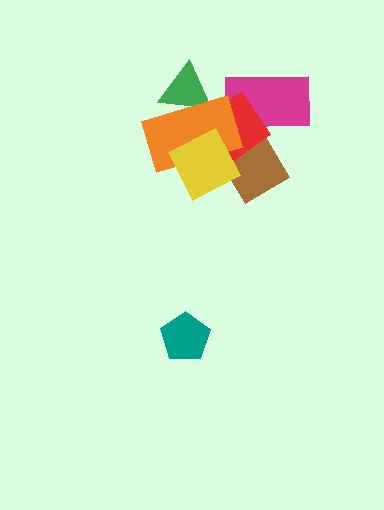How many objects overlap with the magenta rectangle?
2 objects overlap with the magenta rectangle.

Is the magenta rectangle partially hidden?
Yes, it is partially covered by another shape.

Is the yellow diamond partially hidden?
No, no other shape covers it.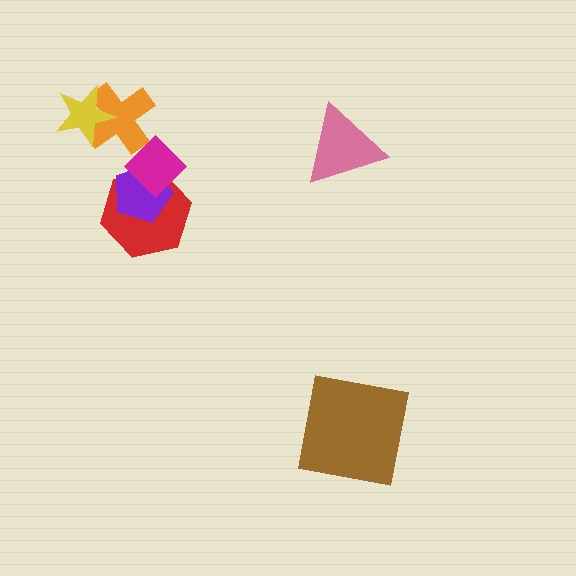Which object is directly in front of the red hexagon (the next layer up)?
The purple pentagon is directly in front of the red hexagon.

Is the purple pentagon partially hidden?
Yes, it is partially covered by another shape.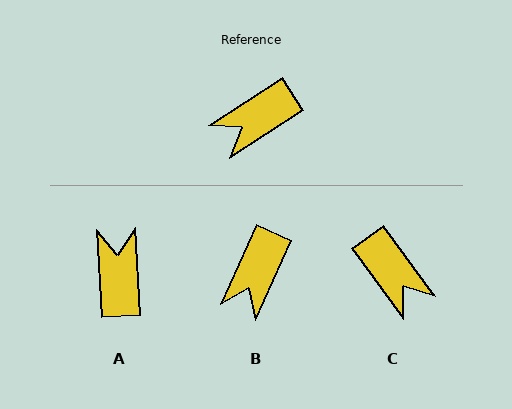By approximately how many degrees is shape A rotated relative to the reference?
Approximately 120 degrees clockwise.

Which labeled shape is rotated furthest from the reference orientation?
A, about 120 degrees away.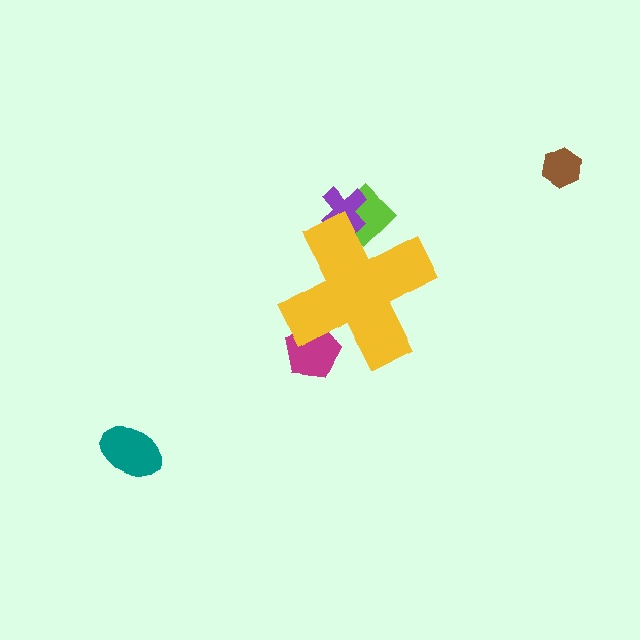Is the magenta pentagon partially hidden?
Yes, the magenta pentagon is partially hidden behind the yellow cross.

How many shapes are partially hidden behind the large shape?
3 shapes are partially hidden.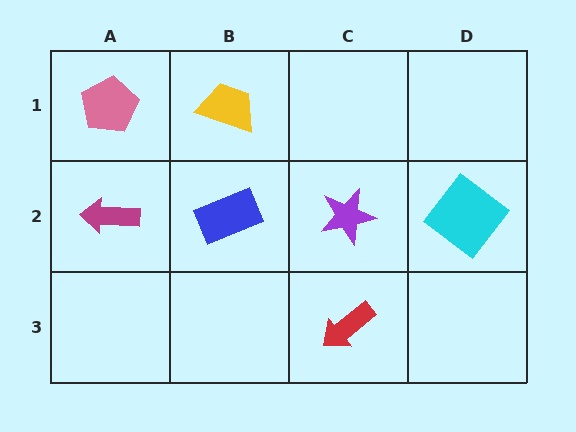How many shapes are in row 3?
1 shape.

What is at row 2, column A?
A magenta arrow.